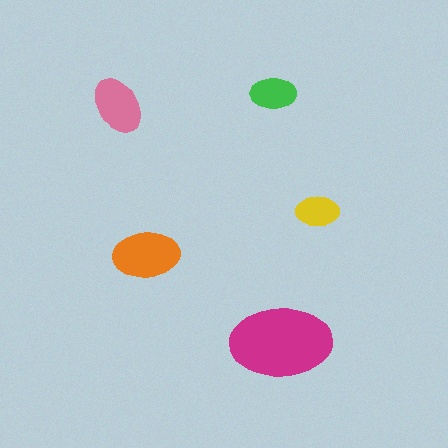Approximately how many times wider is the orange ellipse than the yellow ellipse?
About 1.5 times wider.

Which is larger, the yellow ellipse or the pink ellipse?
The pink one.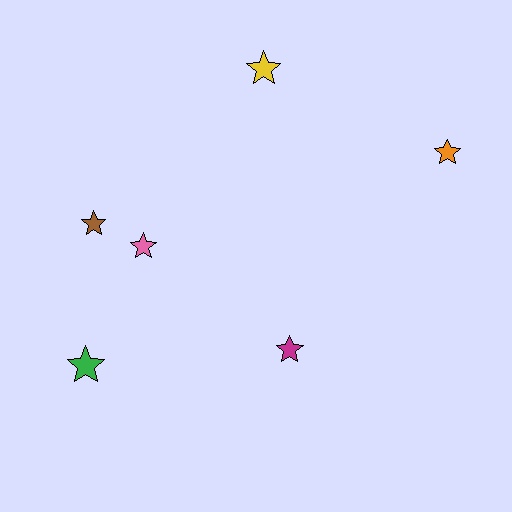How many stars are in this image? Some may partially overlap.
There are 6 stars.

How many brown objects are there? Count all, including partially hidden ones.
There is 1 brown object.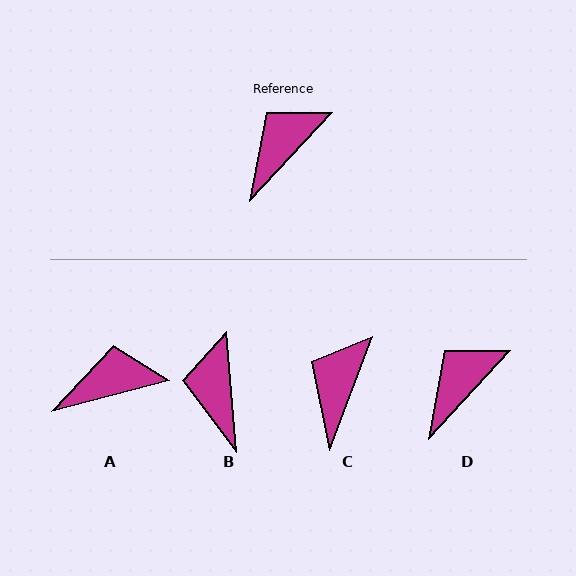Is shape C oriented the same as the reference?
No, it is off by about 22 degrees.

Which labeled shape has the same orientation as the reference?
D.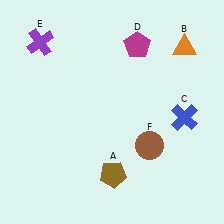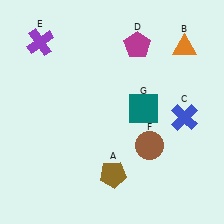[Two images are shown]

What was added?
A teal square (G) was added in Image 2.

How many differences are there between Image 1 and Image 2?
There is 1 difference between the two images.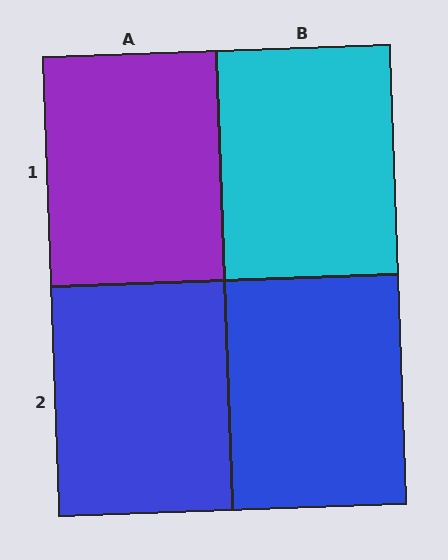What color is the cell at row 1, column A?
Purple.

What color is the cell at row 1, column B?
Cyan.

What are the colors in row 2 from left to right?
Blue, blue.